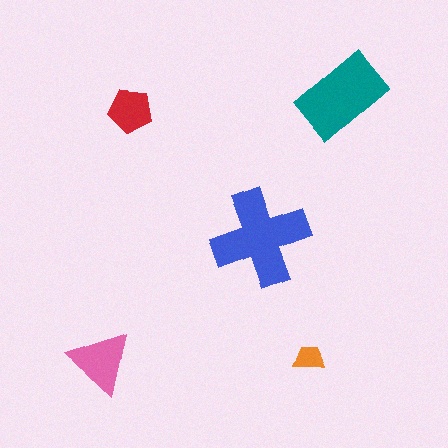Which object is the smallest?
The orange trapezoid.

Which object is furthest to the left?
The pink triangle is leftmost.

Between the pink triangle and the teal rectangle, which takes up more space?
The teal rectangle.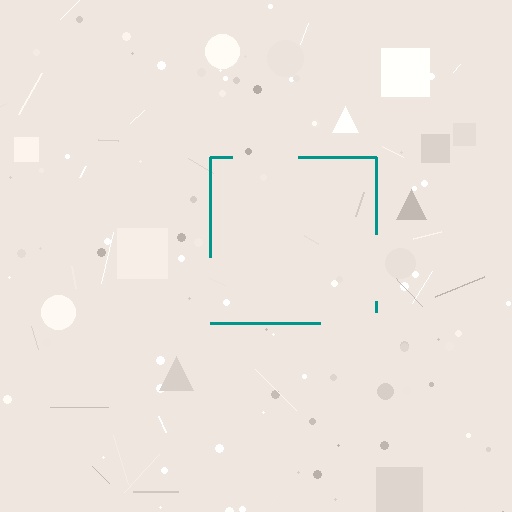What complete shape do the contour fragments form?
The contour fragments form a square.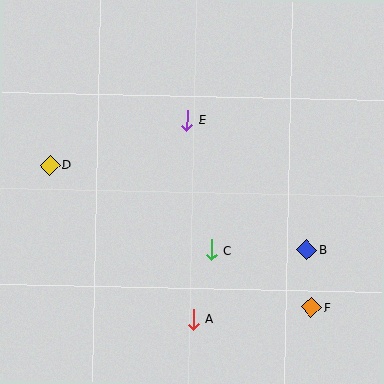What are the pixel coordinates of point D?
Point D is at (50, 165).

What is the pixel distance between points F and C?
The distance between F and C is 115 pixels.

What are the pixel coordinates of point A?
Point A is at (194, 320).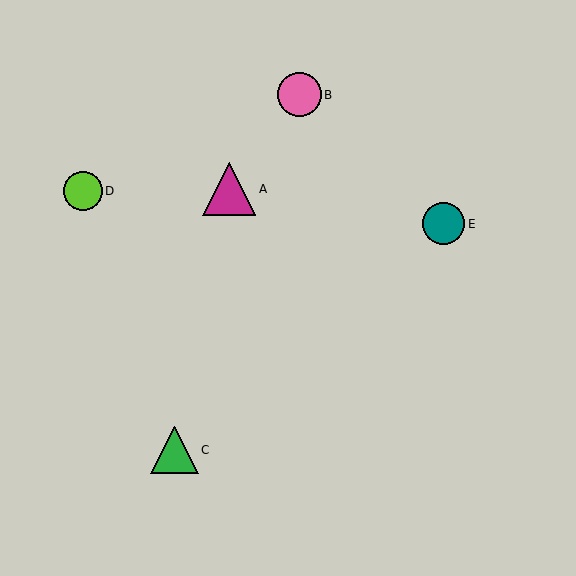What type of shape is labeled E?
Shape E is a teal circle.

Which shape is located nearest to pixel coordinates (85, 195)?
The lime circle (labeled D) at (83, 191) is nearest to that location.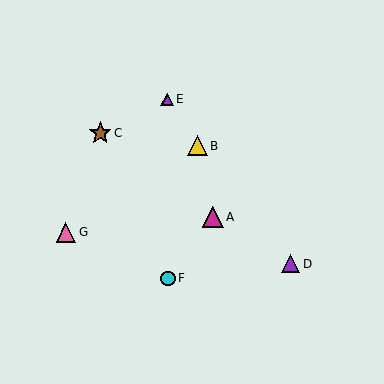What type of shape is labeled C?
Shape C is a brown star.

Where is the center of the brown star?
The center of the brown star is at (100, 133).